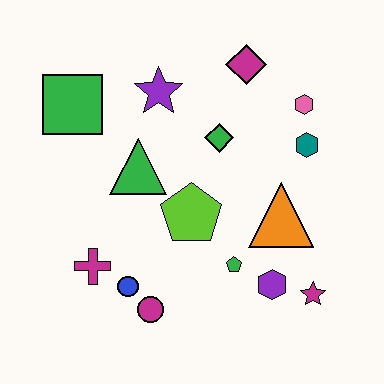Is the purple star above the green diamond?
Yes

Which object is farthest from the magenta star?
The green square is farthest from the magenta star.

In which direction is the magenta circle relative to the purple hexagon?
The magenta circle is to the left of the purple hexagon.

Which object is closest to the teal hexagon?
The pink hexagon is closest to the teal hexagon.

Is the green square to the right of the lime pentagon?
No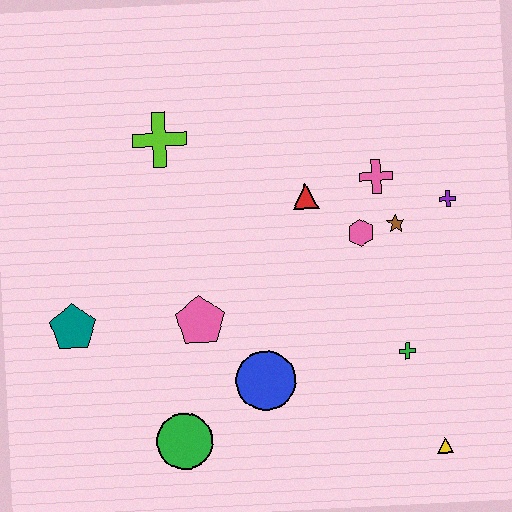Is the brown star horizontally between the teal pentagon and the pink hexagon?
No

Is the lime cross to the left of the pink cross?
Yes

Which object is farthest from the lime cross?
The yellow triangle is farthest from the lime cross.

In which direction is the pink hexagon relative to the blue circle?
The pink hexagon is above the blue circle.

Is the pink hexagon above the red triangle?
No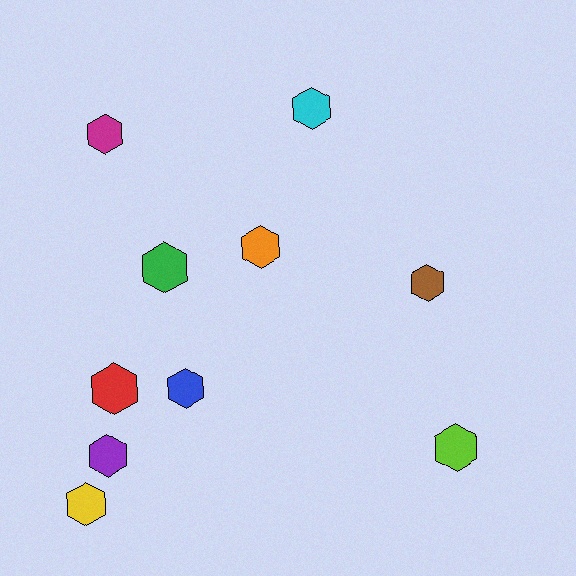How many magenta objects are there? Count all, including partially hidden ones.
There is 1 magenta object.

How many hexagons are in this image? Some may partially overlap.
There are 10 hexagons.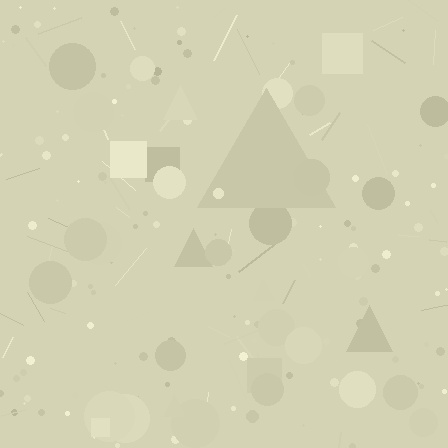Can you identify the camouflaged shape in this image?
The camouflaged shape is a triangle.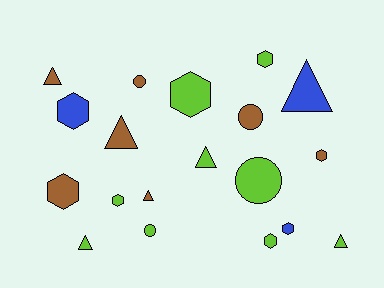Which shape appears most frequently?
Hexagon, with 8 objects.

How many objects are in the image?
There are 19 objects.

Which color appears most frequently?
Lime, with 9 objects.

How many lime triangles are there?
There are 3 lime triangles.